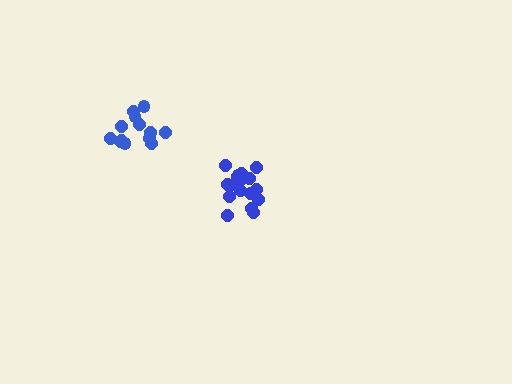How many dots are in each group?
Group 1: 13 dots, Group 2: 18 dots (31 total).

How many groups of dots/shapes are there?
There are 2 groups.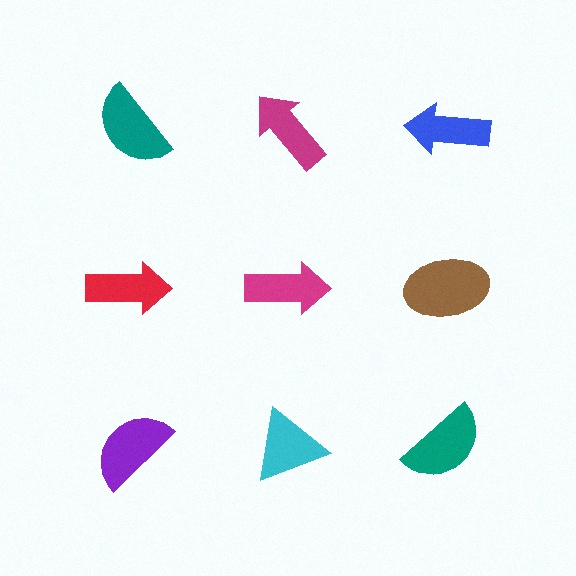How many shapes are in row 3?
3 shapes.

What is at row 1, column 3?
A blue arrow.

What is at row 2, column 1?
A red arrow.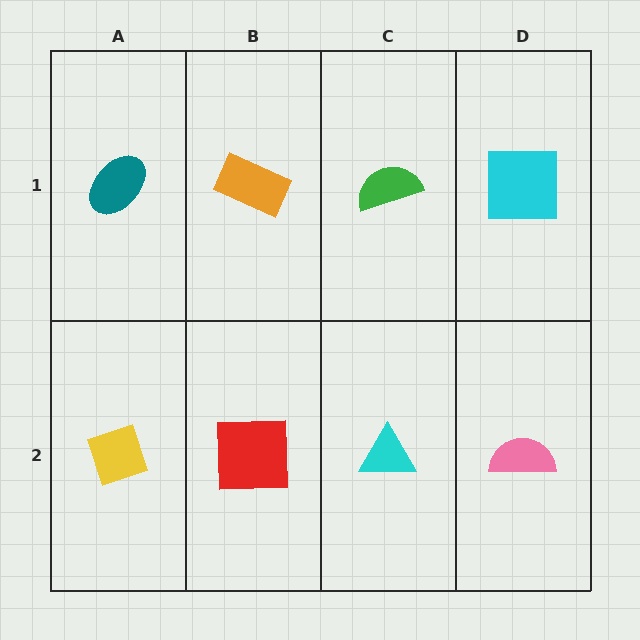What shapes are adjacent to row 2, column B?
An orange rectangle (row 1, column B), a yellow diamond (row 2, column A), a cyan triangle (row 2, column C).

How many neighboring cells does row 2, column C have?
3.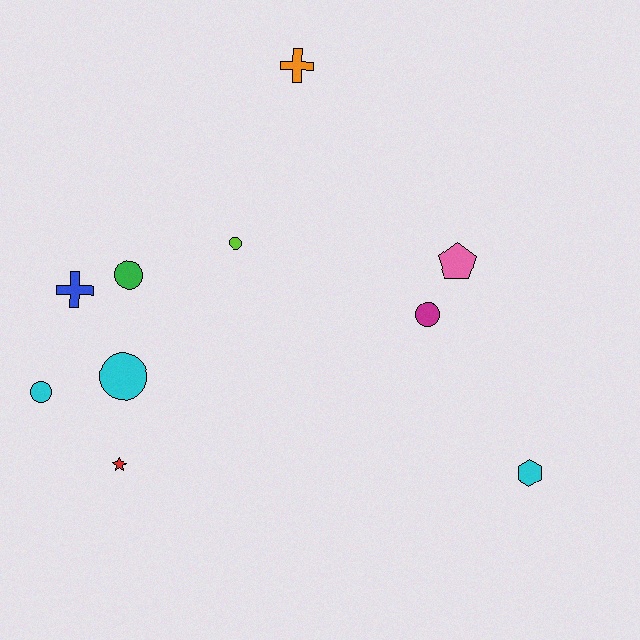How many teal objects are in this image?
There are no teal objects.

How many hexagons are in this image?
There is 1 hexagon.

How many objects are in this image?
There are 10 objects.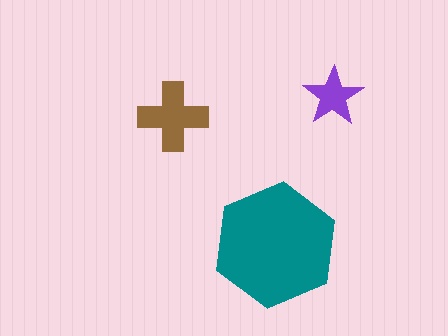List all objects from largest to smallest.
The teal hexagon, the brown cross, the purple star.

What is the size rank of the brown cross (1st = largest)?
2nd.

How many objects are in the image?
There are 3 objects in the image.